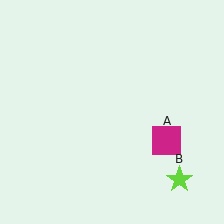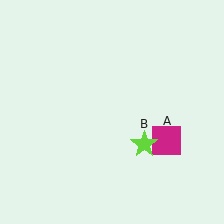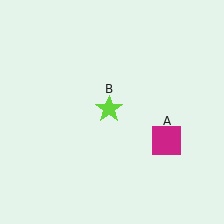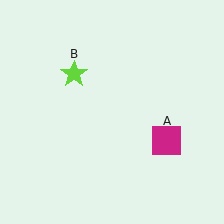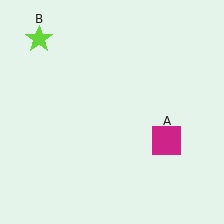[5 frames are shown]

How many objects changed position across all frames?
1 object changed position: lime star (object B).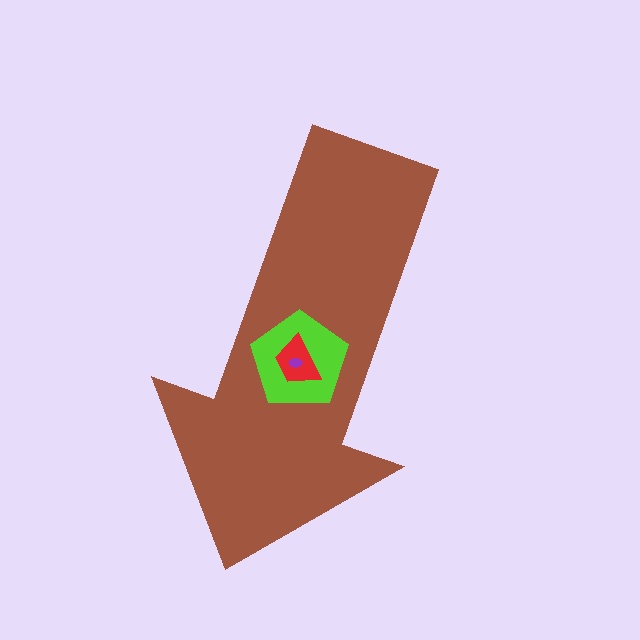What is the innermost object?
The purple ellipse.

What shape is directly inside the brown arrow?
The lime pentagon.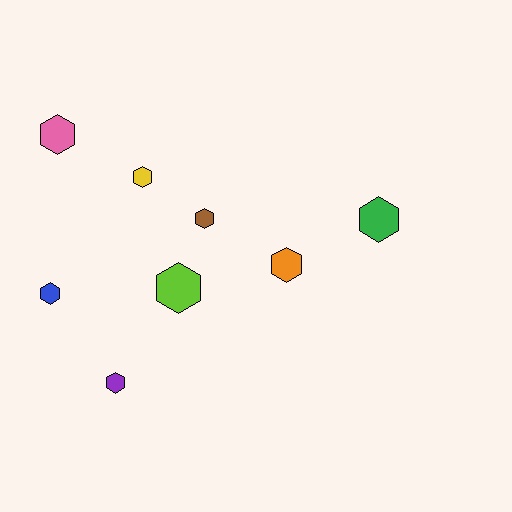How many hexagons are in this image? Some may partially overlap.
There are 8 hexagons.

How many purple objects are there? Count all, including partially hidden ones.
There is 1 purple object.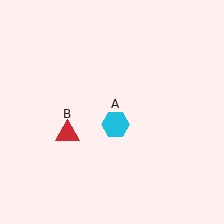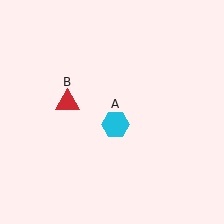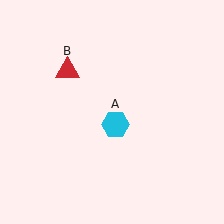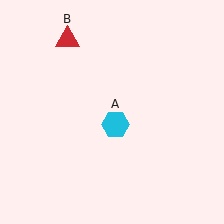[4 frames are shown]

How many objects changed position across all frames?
1 object changed position: red triangle (object B).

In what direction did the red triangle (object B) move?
The red triangle (object B) moved up.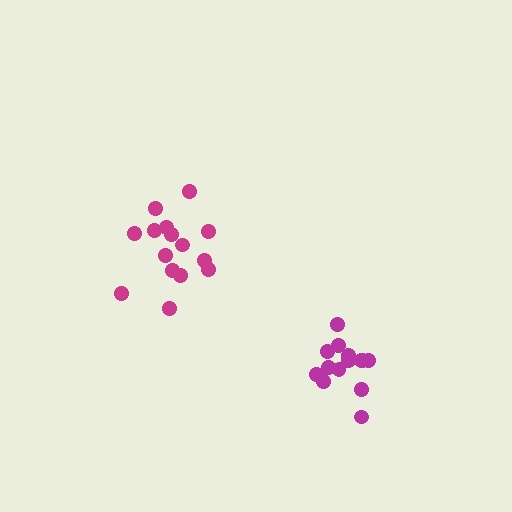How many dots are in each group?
Group 1: 14 dots, Group 2: 15 dots (29 total).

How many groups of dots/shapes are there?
There are 2 groups.